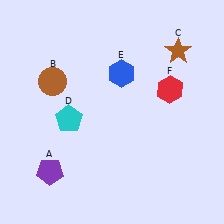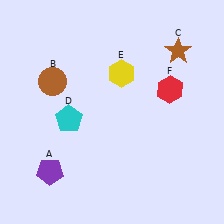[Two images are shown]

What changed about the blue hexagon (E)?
In Image 1, E is blue. In Image 2, it changed to yellow.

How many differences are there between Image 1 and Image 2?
There is 1 difference between the two images.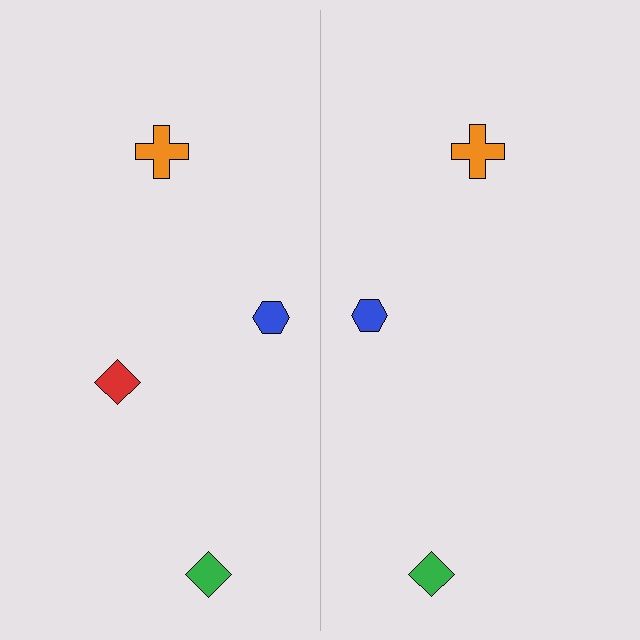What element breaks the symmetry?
A red diamond is missing from the right side.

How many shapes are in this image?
There are 7 shapes in this image.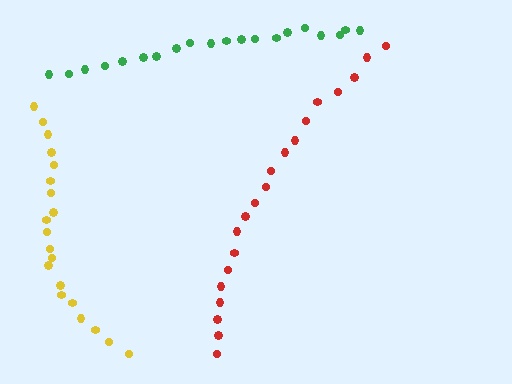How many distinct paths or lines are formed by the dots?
There are 3 distinct paths.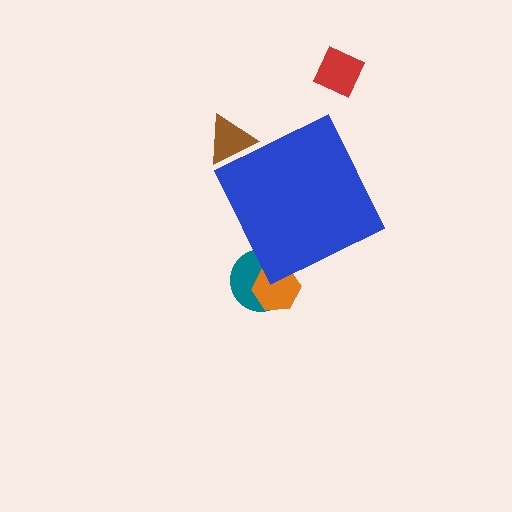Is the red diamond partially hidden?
No, the red diamond is fully visible.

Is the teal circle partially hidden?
Yes, the teal circle is partially hidden behind the blue diamond.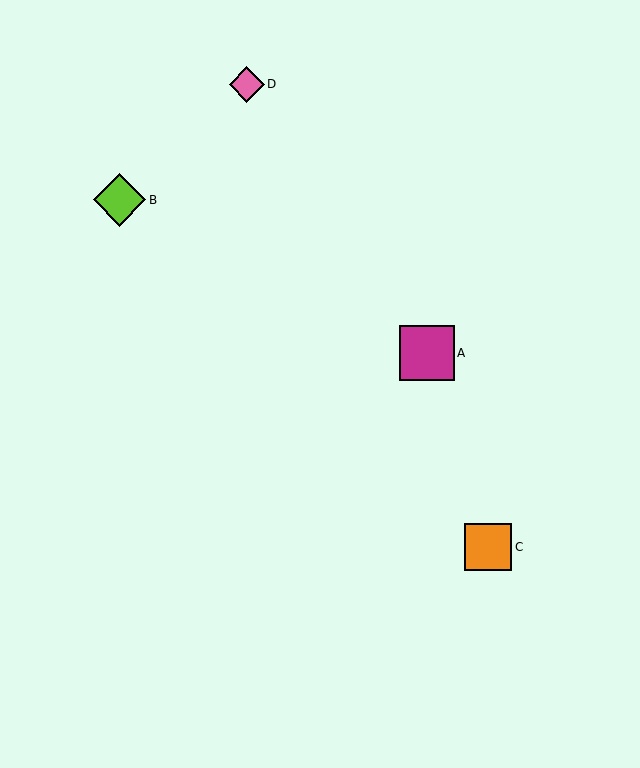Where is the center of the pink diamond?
The center of the pink diamond is at (247, 85).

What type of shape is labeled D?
Shape D is a pink diamond.